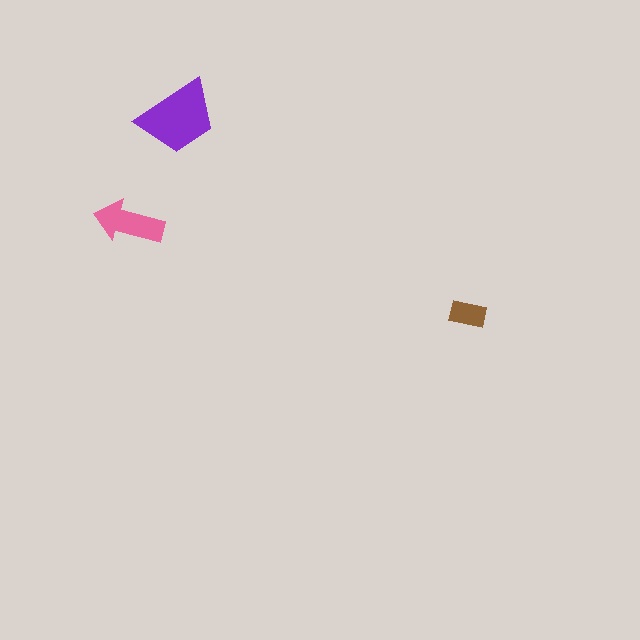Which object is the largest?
The purple trapezoid.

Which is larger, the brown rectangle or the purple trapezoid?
The purple trapezoid.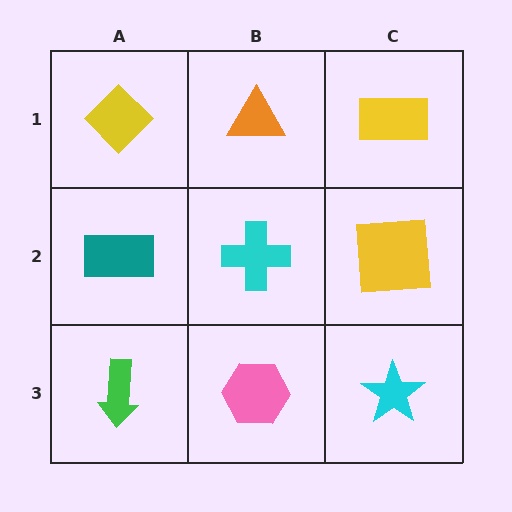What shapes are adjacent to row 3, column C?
A yellow square (row 2, column C), a pink hexagon (row 3, column B).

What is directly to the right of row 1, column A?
An orange triangle.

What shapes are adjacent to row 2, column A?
A yellow diamond (row 1, column A), a green arrow (row 3, column A), a cyan cross (row 2, column B).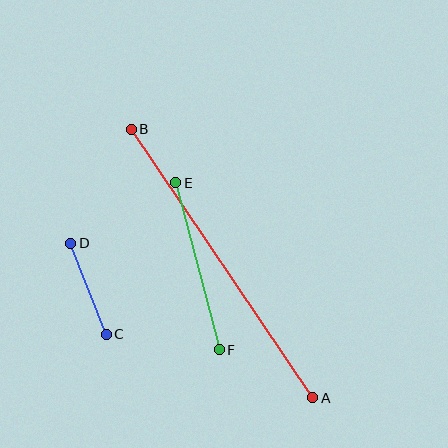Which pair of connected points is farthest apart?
Points A and B are farthest apart.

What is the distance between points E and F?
The distance is approximately 173 pixels.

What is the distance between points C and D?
The distance is approximately 98 pixels.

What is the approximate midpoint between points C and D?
The midpoint is at approximately (89, 289) pixels.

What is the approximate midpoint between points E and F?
The midpoint is at approximately (198, 266) pixels.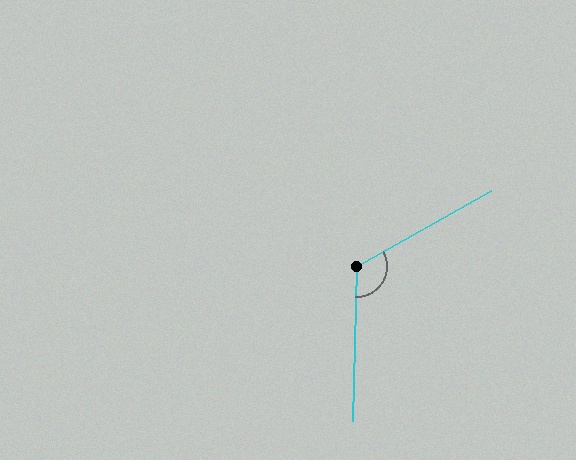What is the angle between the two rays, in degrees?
Approximately 120 degrees.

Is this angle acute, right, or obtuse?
It is obtuse.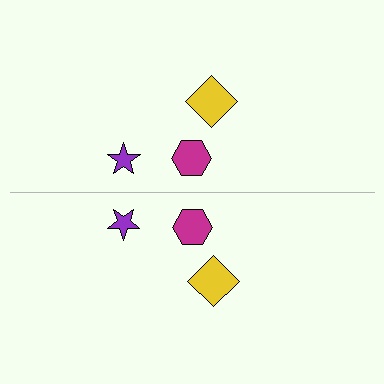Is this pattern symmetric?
Yes, this pattern has bilateral (reflection) symmetry.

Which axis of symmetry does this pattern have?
The pattern has a horizontal axis of symmetry running through the center of the image.